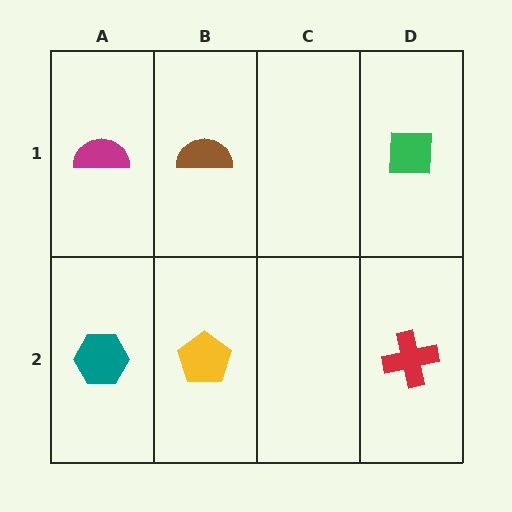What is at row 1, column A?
A magenta semicircle.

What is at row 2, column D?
A red cross.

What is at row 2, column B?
A yellow pentagon.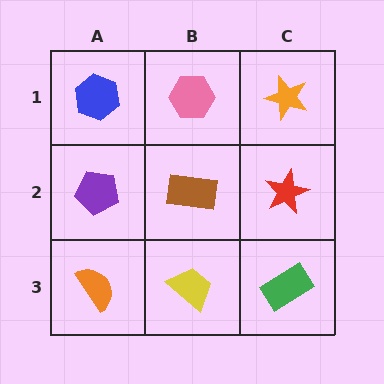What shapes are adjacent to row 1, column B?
A brown rectangle (row 2, column B), a blue hexagon (row 1, column A), an orange star (row 1, column C).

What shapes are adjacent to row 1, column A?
A purple pentagon (row 2, column A), a pink hexagon (row 1, column B).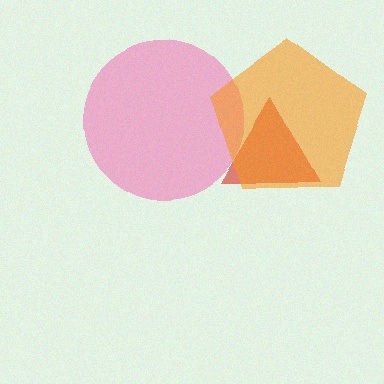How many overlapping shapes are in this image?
There are 3 overlapping shapes in the image.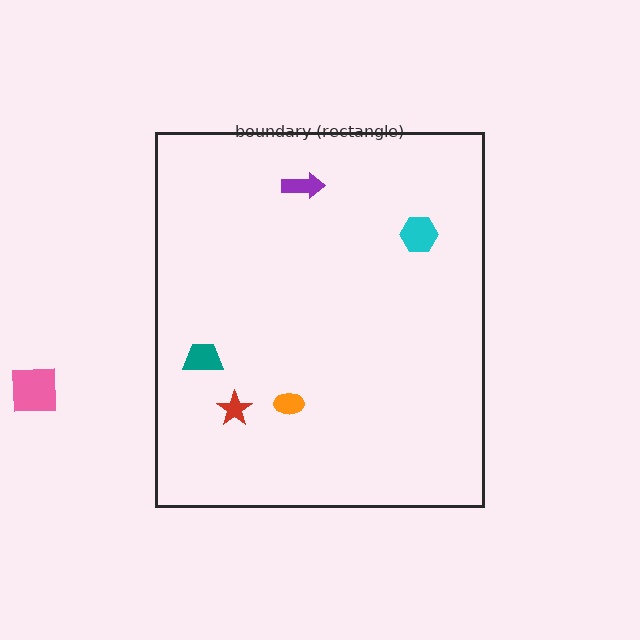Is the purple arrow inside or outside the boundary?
Inside.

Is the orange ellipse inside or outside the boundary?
Inside.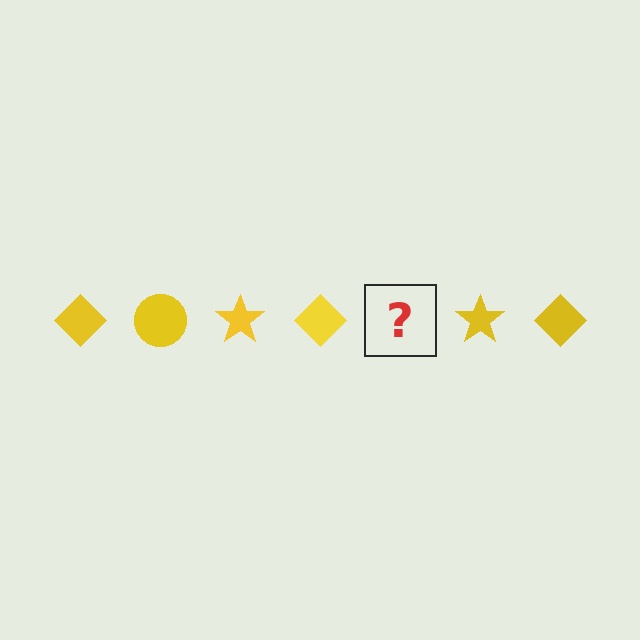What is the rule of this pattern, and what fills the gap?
The rule is that the pattern cycles through diamond, circle, star shapes in yellow. The gap should be filled with a yellow circle.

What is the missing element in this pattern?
The missing element is a yellow circle.